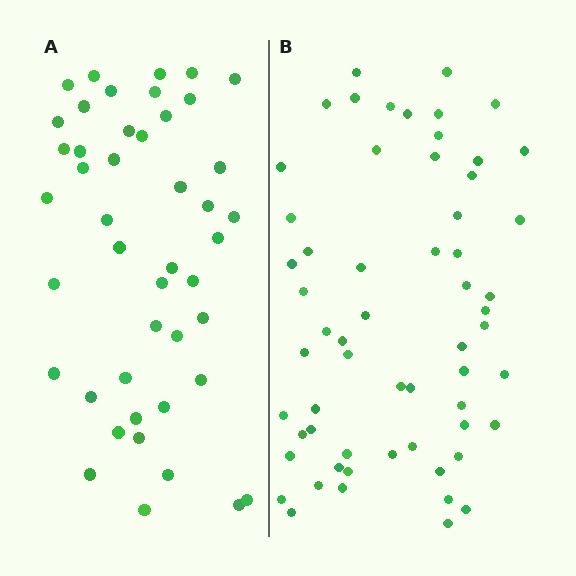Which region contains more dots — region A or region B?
Region B (the right region) has more dots.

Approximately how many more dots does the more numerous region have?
Region B has approximately 15 more dots than region A.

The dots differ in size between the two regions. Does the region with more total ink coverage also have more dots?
No. Region A has more total ink coverage because its dots are larger, but region B actually contains more individual dots. Total area can be misleading — the number of items is what matters here.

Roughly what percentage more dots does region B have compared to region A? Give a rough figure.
About 35% more.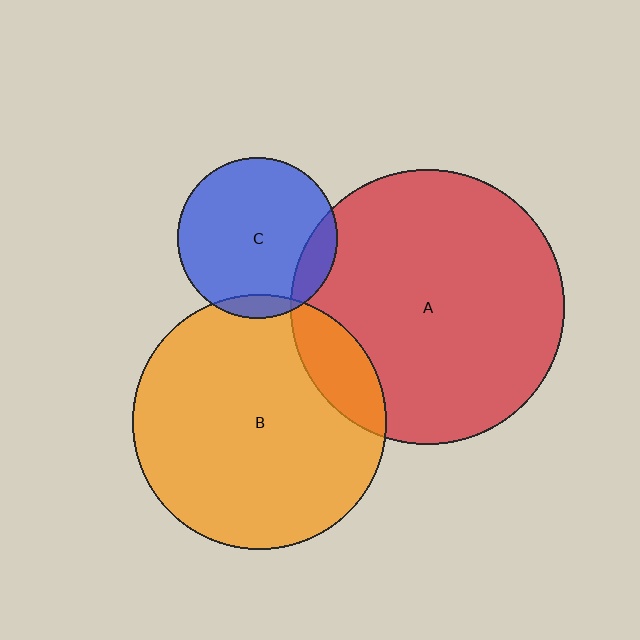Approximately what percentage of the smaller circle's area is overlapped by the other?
Approximately 15%.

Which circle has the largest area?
Circle A (red).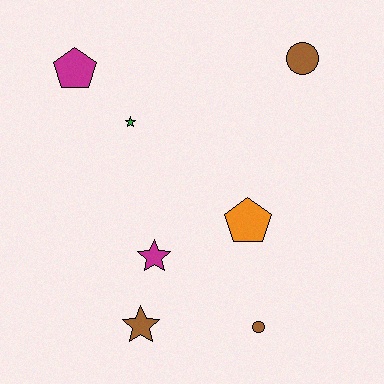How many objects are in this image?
There are 7 objects.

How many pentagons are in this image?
There are 2 pentagons.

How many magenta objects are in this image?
There are 2 magenta objects.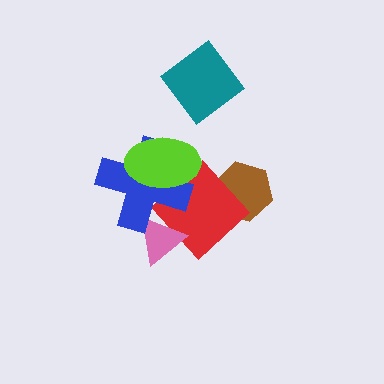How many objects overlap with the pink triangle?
2 objects overlap with the pink triangle.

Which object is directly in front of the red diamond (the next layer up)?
The pink triangle is directly in front of the red diamond.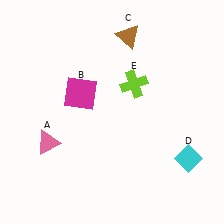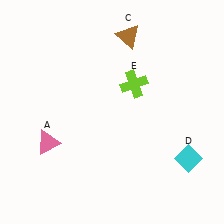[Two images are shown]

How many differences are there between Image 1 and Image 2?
There is 1 difference between the two images.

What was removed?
The magenta square (B) was removed in Image 2.